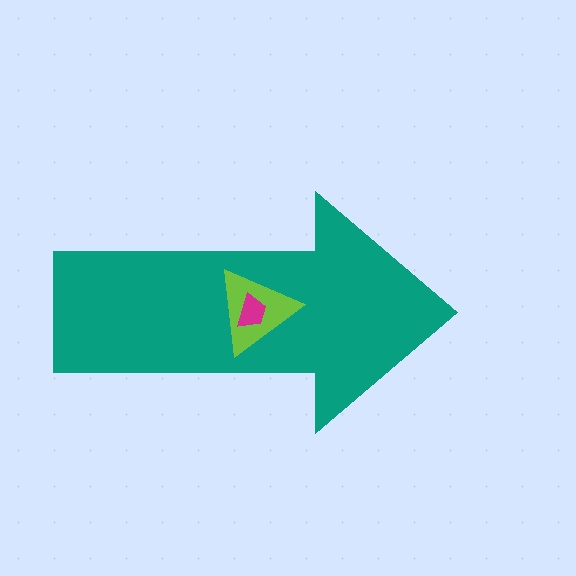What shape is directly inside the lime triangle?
The magenta trapezoid.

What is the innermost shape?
The magenta trapezoid.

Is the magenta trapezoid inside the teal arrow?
Yes.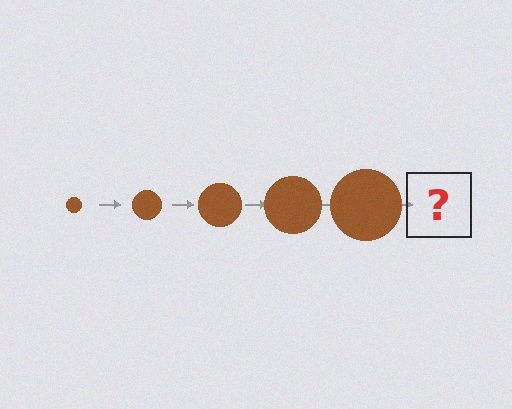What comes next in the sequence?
The next element should be a brown circle, larger than the previous one.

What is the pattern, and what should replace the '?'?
The pattern is that the circle gets progressively larger each step. The '?' should be a brown circle, larger than the previous one.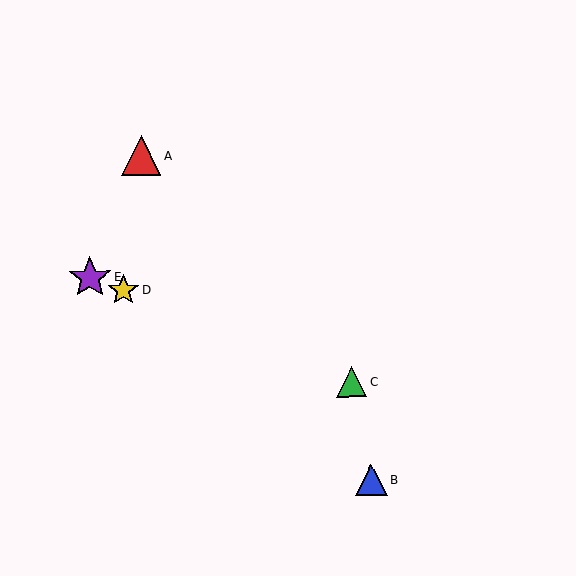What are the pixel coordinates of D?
Object D is at (123, 291).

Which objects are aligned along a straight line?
Objects C, D, E are aligned along a straight line.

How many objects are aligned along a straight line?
3 objects (C, D, E) are aligned along a straight line.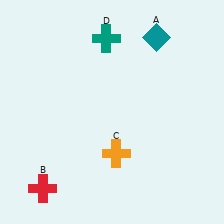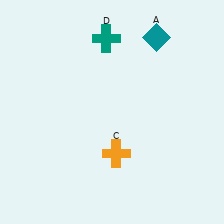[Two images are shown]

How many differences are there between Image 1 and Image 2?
There is 1 difference between the two images.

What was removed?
The red cross (B) was removed in Image 2.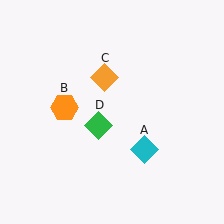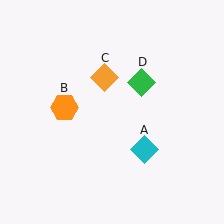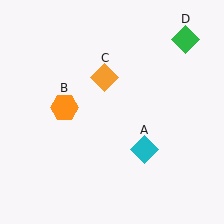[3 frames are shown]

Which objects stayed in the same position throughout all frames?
Cyan diamond (object A) and orange hexagon (object B) and orange diamond (object C) remained stationary.